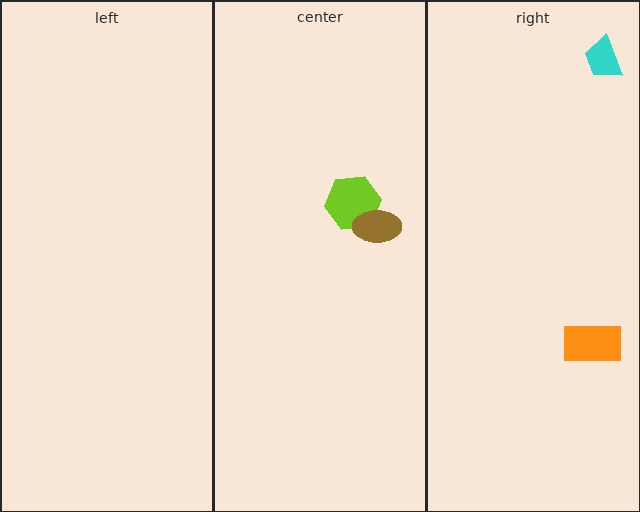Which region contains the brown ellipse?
The center region.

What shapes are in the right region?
The cyan trapezoid, the orange rectangle.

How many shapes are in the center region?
2.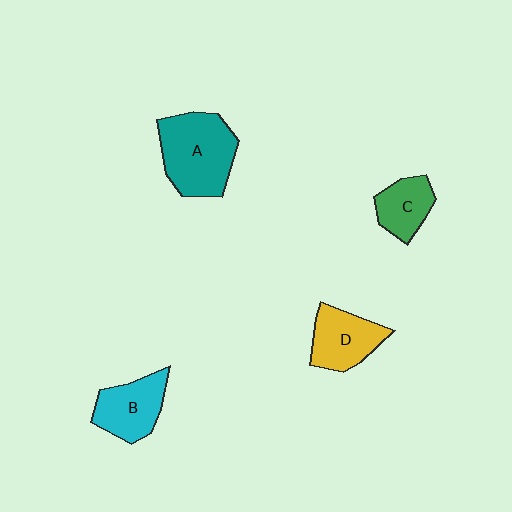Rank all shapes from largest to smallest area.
From largest to smallest: A (teal), B (cyan), D (yellow), C (green).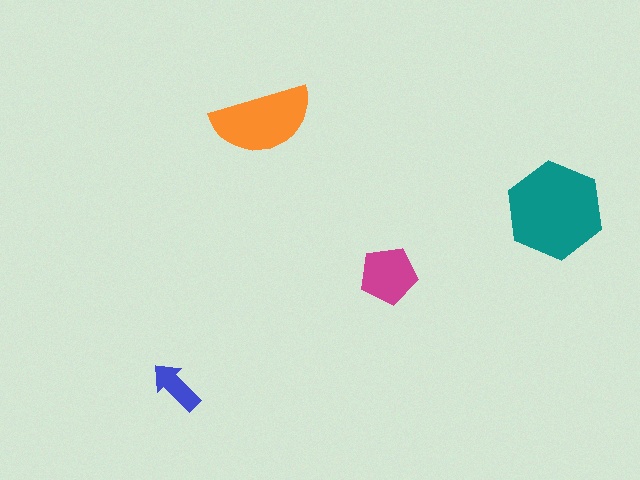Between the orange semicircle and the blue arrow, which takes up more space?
The orange semicircle.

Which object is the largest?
The teal hexagon.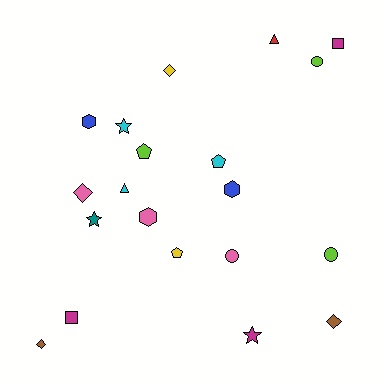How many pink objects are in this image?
There are 3 pink objects.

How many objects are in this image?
There are 20 objects.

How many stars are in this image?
There are 3 stars.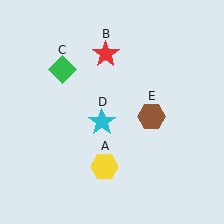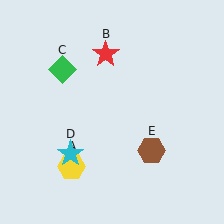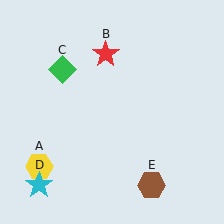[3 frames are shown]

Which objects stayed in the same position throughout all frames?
Red star (object B) and green diamond (object C) remained stationary.